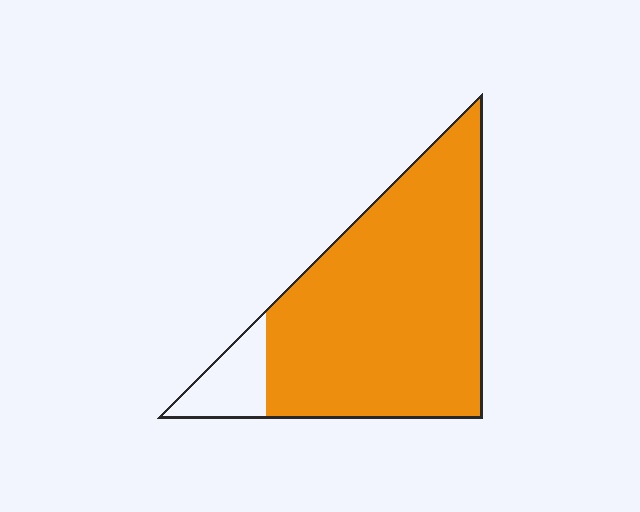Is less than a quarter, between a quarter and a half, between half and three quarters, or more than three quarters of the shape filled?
More than three quarters.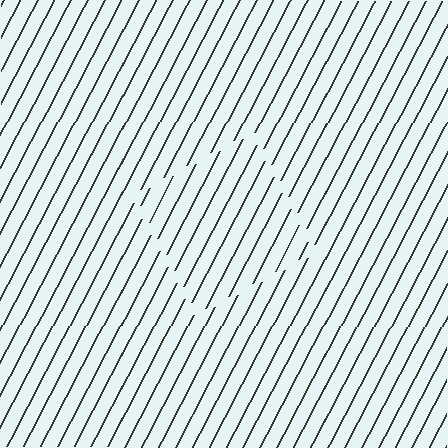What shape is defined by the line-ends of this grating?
An illusory square. The interior of the shape contains the same grating, shifted by half a period — the contour is defined by the phase discontinuity where line-ends from the inner and outer gratings abut.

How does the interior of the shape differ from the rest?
The interior of the shape contains the same grating, shifted by half a period — the contour is defined by the phase discontinuity where line-ends from the inner and outer gratings abut.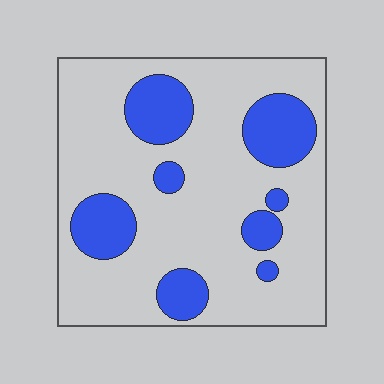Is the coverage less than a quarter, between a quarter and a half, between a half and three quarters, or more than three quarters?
Less than a quarter.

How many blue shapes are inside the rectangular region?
8.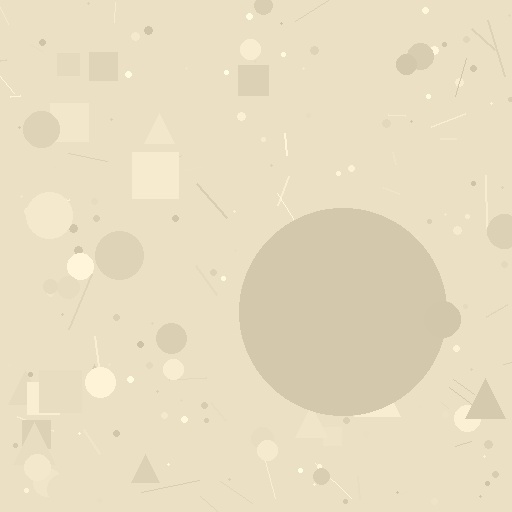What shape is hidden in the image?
A circle is hidden in the image.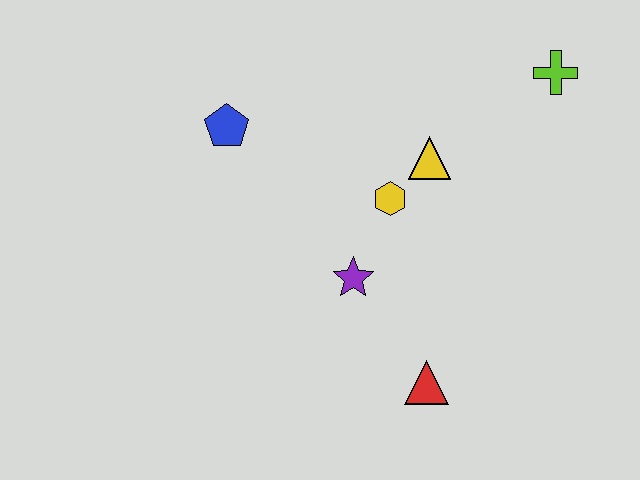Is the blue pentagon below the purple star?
No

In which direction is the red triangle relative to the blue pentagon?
The red triangle is below the blue pentagon.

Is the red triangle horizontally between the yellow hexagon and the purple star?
No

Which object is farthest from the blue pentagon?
The lime cross is farthest from the blue pentagon.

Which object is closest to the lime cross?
The yellow triangle is closest to the lime cross.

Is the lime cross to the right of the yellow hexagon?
Yes